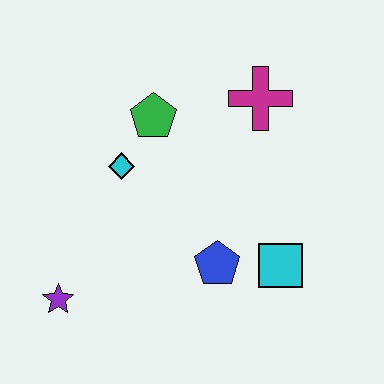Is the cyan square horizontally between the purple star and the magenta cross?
No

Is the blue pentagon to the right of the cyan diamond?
Yes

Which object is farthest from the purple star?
The magenta cross is farthest from the purple star.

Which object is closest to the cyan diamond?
The green pentagon is closest to the cyan diamond.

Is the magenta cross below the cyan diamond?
No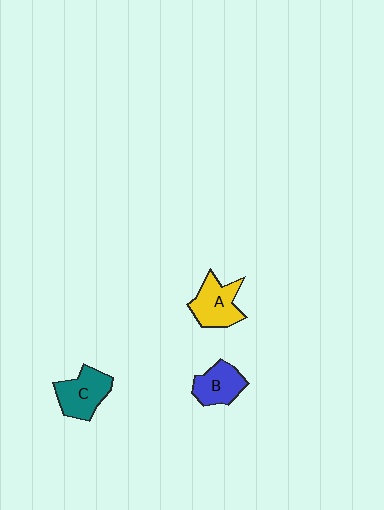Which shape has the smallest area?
Shape B (blue).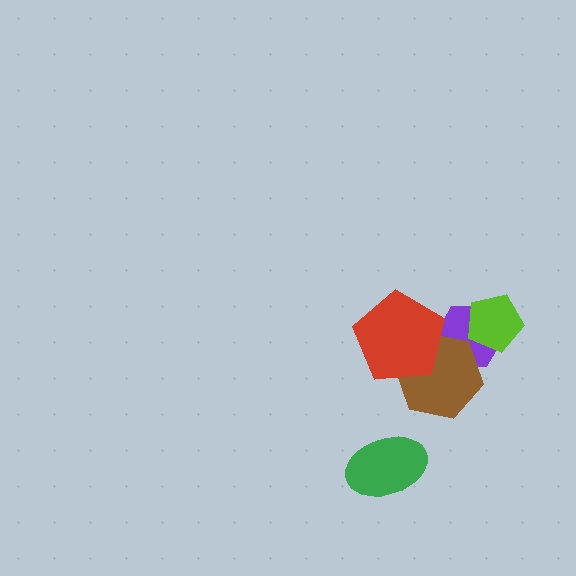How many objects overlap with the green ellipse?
0 objects overlap with the green ellipse.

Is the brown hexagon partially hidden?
Yes, it is partially covered by another shape.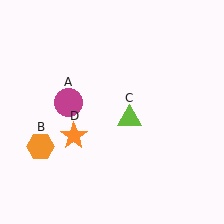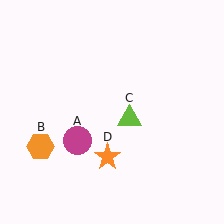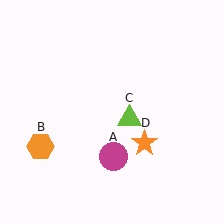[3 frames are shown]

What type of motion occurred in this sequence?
The magenta circle (object A), orange star (object D) rotated counterclockwise around the center of the scene.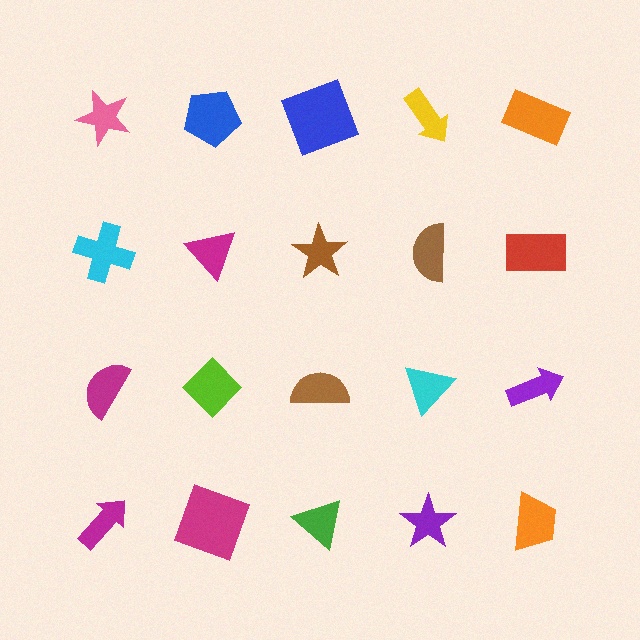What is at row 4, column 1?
A magenta arrow.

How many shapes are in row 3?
5 shapes.